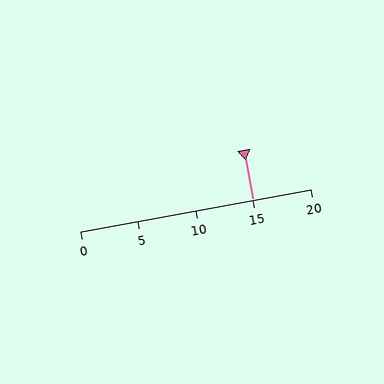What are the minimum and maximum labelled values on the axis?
The axis runs from 0 to 20.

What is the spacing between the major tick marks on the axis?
The major ticks are spaced 5 apart.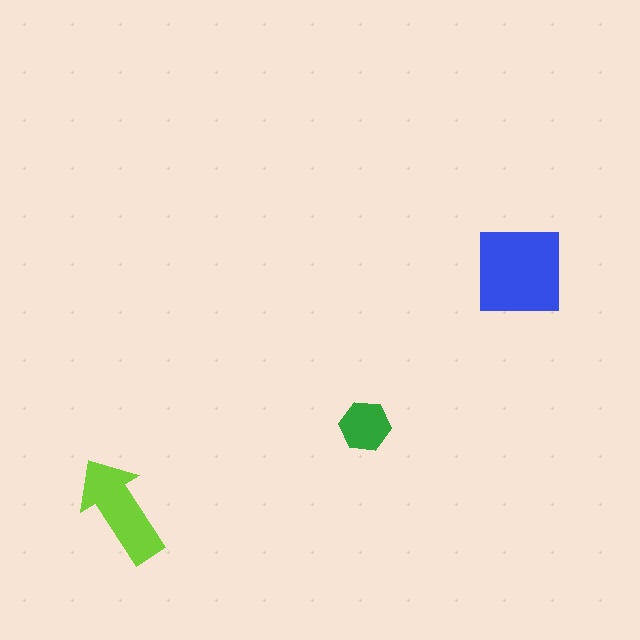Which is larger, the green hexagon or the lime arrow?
The lime arrow.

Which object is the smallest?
The green hexagon.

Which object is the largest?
The blue square.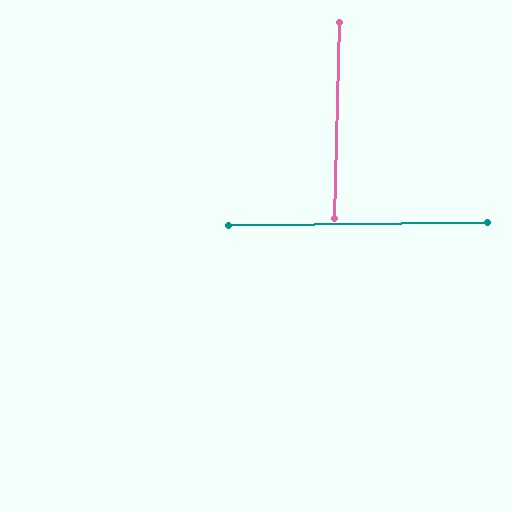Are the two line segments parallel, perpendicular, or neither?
Perpendicular — they meet at approximately 88°.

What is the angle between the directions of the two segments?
Approximately 88 degrees.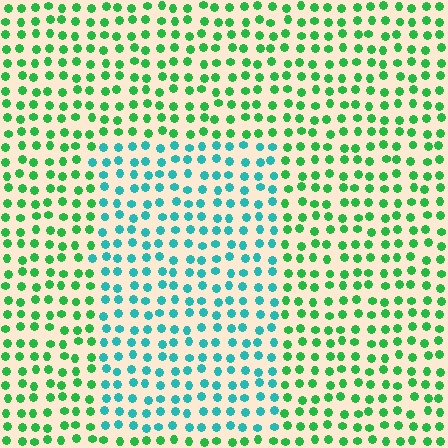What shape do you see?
I see a rectangle.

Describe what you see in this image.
The image is filled with small green elements in a uniform arrangement. A rectangle-shaped region is visible where the elements are tinted to a slightly different hue, forming a subtle color boundary.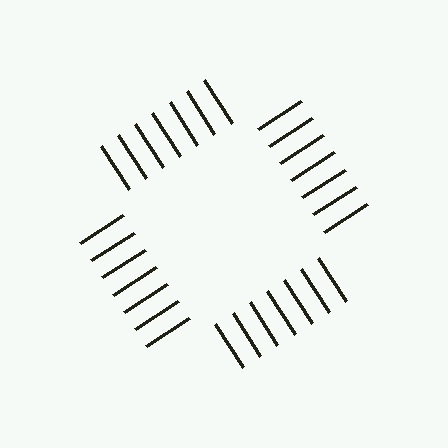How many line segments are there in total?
28 — 7 along each of the 4 edges.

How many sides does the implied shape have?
4 sides — the line-ends trace a square.